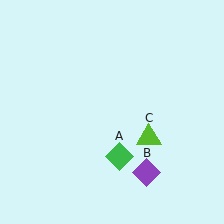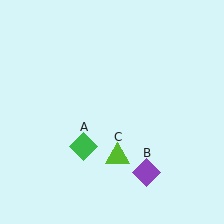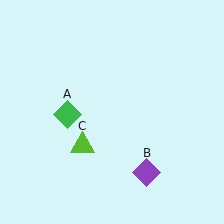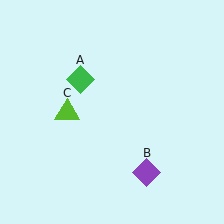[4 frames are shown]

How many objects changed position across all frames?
2 objects changed position: green diamond (object A), lime triangle (object C).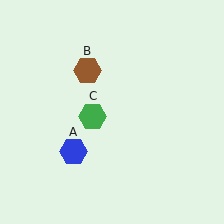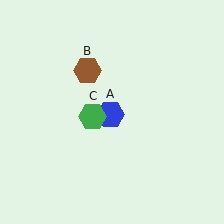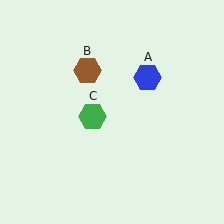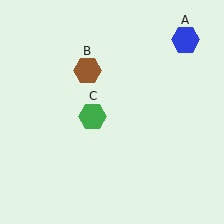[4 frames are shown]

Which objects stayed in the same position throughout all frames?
Brown hexagon (object B) and green hexagon (object C) remained stationary.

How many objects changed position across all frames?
1 object changed position: blue hexagon (object A).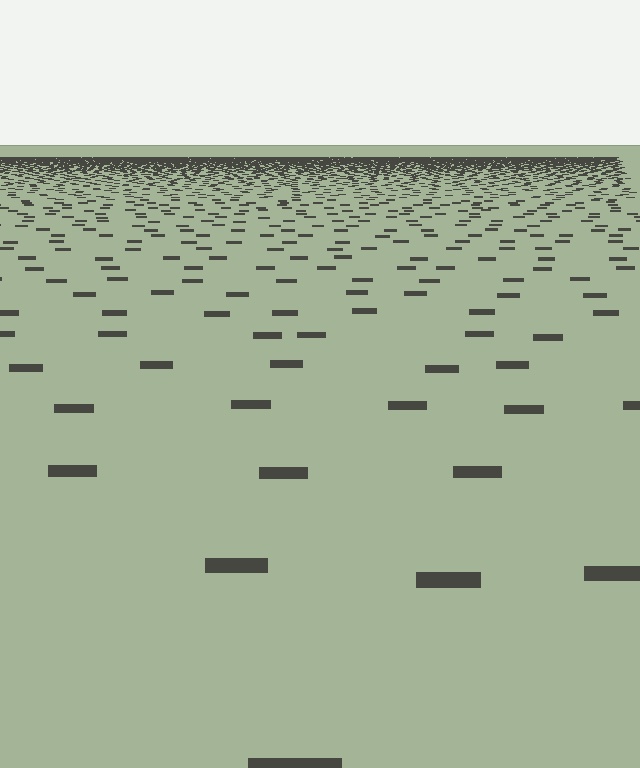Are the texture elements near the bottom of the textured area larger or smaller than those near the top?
Larger. Near the bottom, elements are closer to the viewer and appear at a bigger on-screen size.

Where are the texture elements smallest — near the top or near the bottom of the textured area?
Near the top.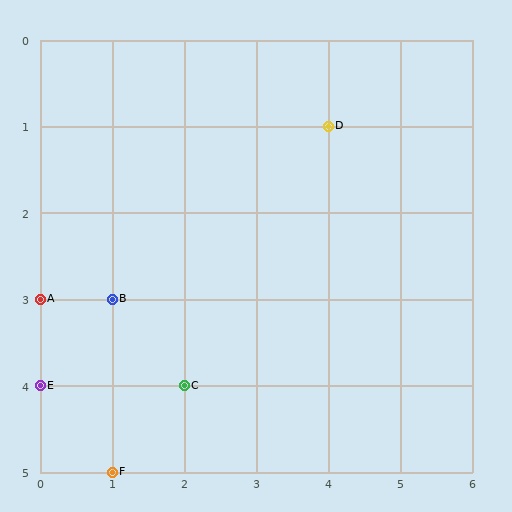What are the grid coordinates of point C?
Point C is at grid coordinates (2, 4).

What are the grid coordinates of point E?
Point E is at grid coordinates (0, 4).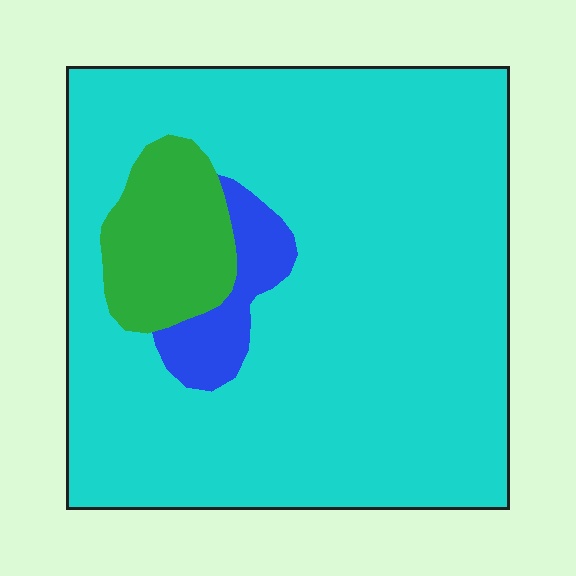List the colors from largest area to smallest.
From largest to smallest: cyan, green, blue.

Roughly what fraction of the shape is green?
Green takes up about one tenth (1/10) of the shape.